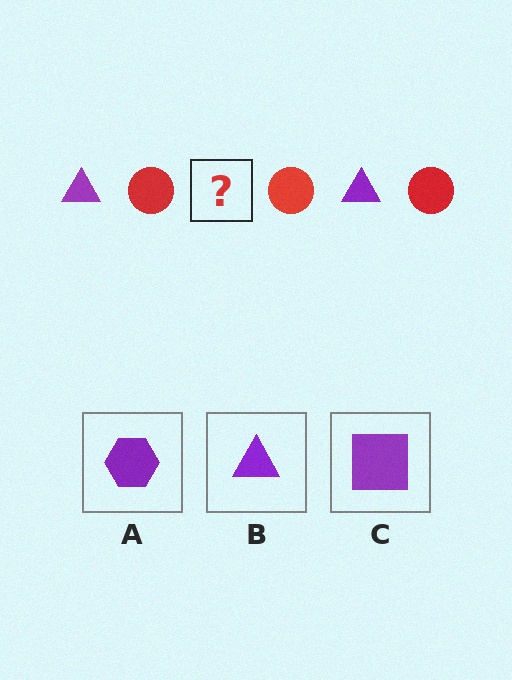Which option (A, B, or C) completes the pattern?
B.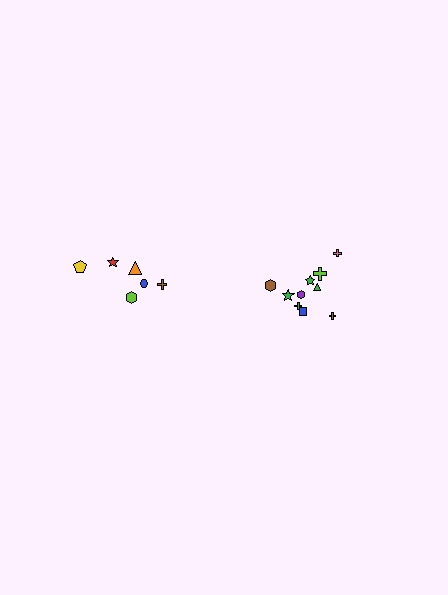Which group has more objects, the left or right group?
The right group.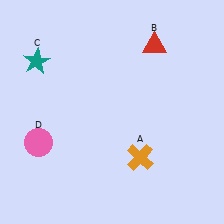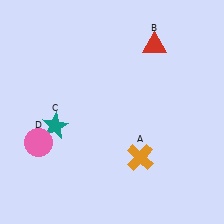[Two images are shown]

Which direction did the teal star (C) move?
The teal star (C) moved down.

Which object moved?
The teal star (C) moved down.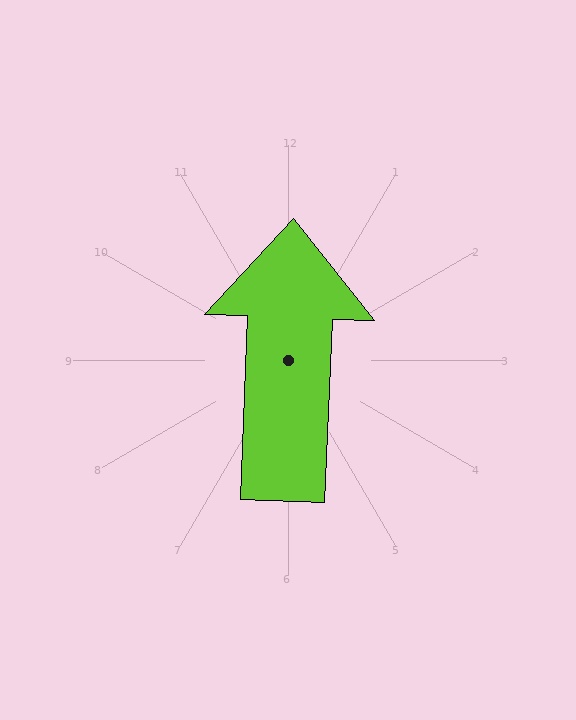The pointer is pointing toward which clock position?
Roughly 12 o'clock.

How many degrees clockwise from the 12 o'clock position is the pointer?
Approximately 2 degrees.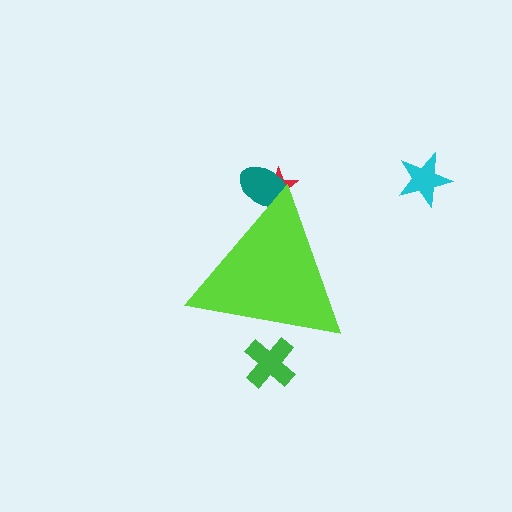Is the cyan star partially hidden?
No, the cyan star is fully visible.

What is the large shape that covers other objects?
A lime triangle.